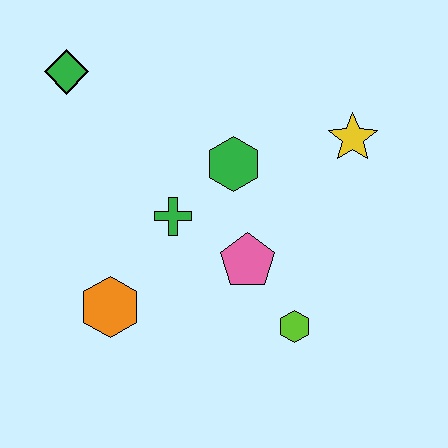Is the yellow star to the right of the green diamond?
Yes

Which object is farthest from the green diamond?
The lime hexagon is farthest from the green diamond.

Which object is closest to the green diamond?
The green cross is closest to the green diamond.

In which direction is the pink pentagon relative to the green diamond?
The pink pentagon is below the green diamond.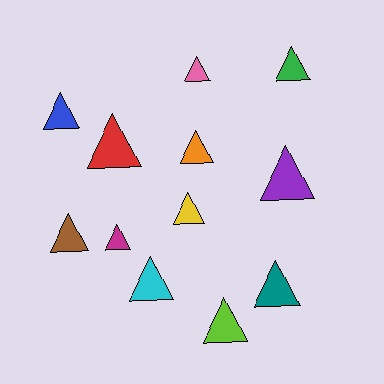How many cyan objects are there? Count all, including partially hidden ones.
There is 1 cyan object.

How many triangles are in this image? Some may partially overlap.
There are 12 triangles.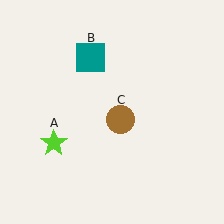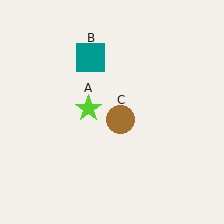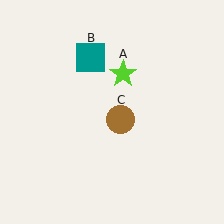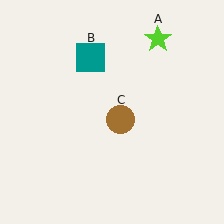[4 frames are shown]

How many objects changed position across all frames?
1 object changed position: lime star (object A).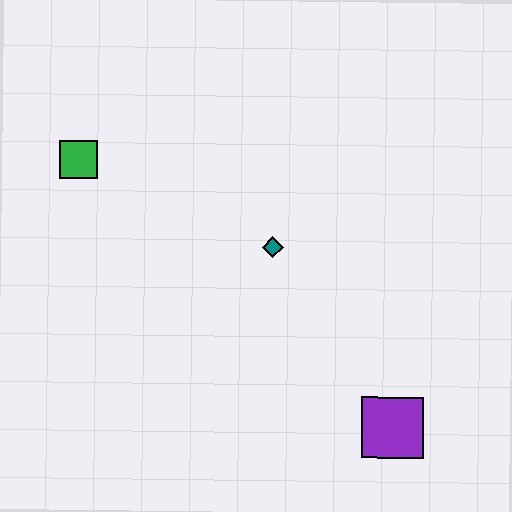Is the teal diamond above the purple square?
Yes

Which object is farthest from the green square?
The purple square is farthest from the green square.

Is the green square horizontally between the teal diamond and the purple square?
No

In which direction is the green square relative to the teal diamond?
The green square is to the left of the teal diamond.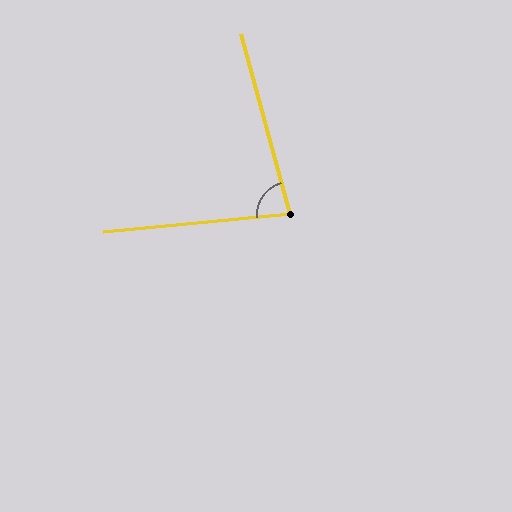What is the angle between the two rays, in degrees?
Approximately 80 degrees.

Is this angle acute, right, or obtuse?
It is acute.